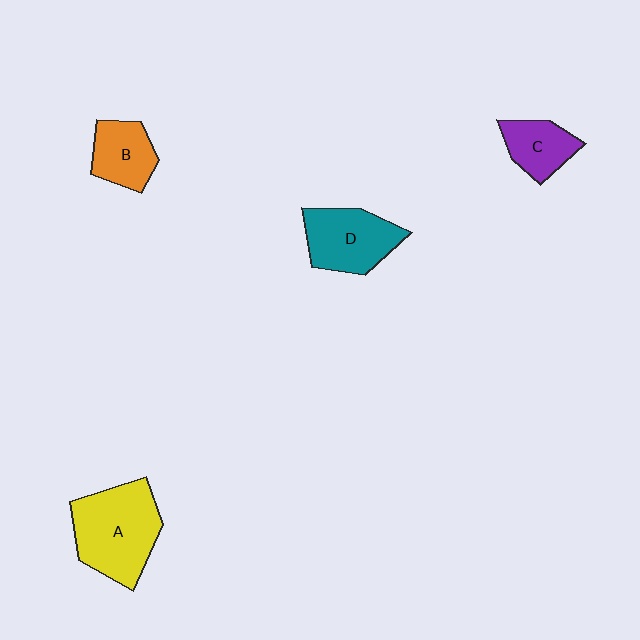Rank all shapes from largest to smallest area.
From largest to smallest: A (yellow), D (teal), B (orange), C (purple).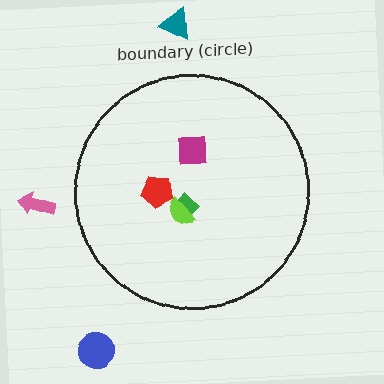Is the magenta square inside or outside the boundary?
Inside.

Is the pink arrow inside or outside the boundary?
Outside.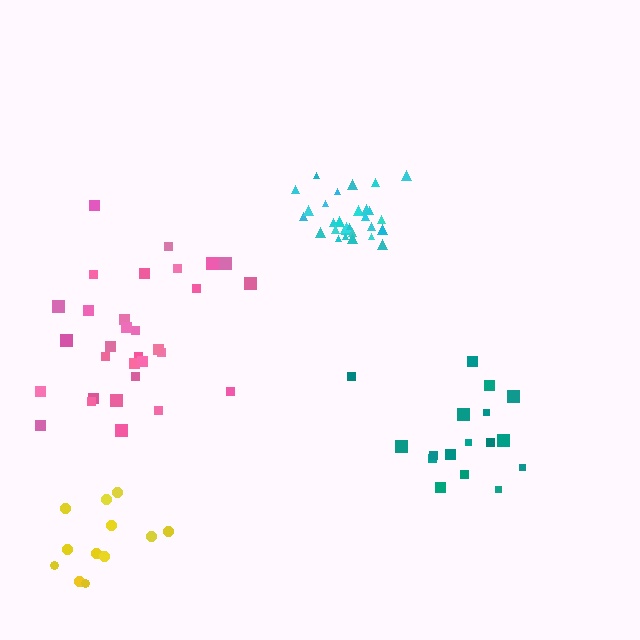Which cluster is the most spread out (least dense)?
Pink.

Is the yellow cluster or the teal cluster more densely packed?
Yellow.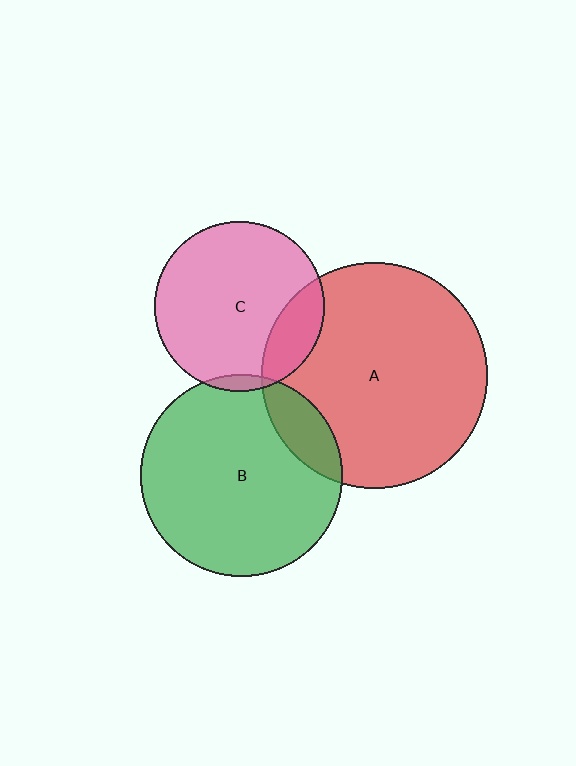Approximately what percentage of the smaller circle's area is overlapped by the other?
Approximately 15%.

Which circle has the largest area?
Circle A (red).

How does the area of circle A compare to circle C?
Approximately 1.8 times.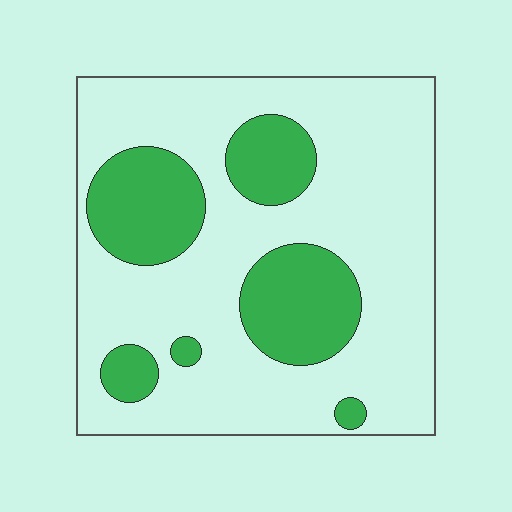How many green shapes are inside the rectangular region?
6.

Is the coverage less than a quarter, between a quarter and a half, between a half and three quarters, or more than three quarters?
Between a quarter and a half.